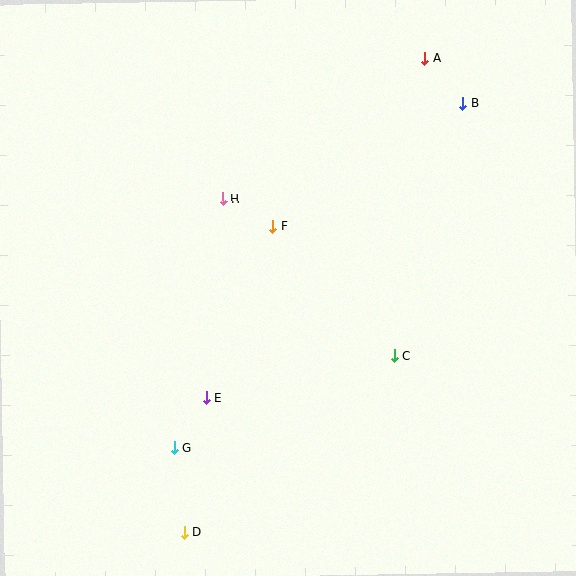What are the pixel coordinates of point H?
Point H is at (223, 199).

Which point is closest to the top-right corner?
Point B is closest to the top-right corner.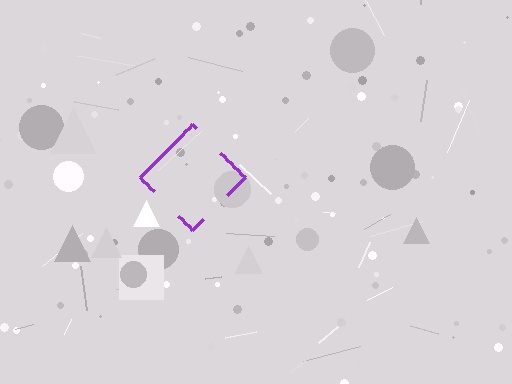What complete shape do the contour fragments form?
The contour fragments form a diamond.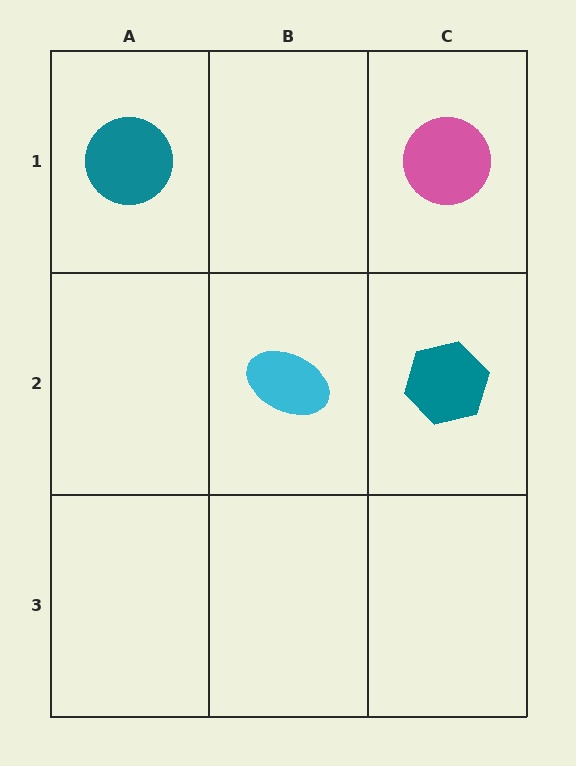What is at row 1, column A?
A teal circle.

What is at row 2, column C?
A teal hexagon.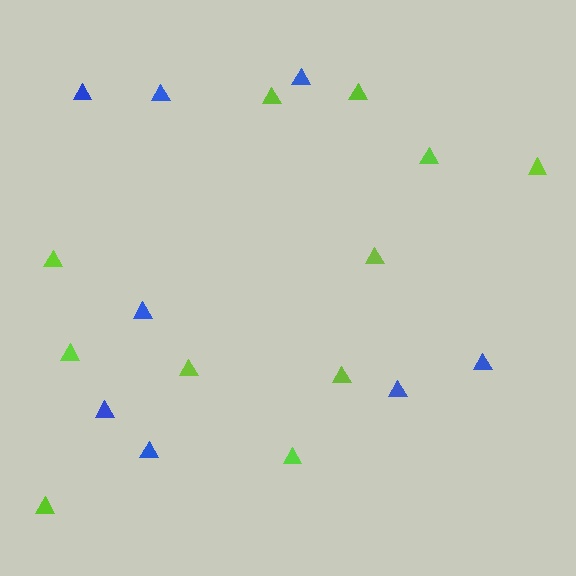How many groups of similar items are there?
There are 2 groups: one group of blue triangles (8) and one group of lime triangles (11).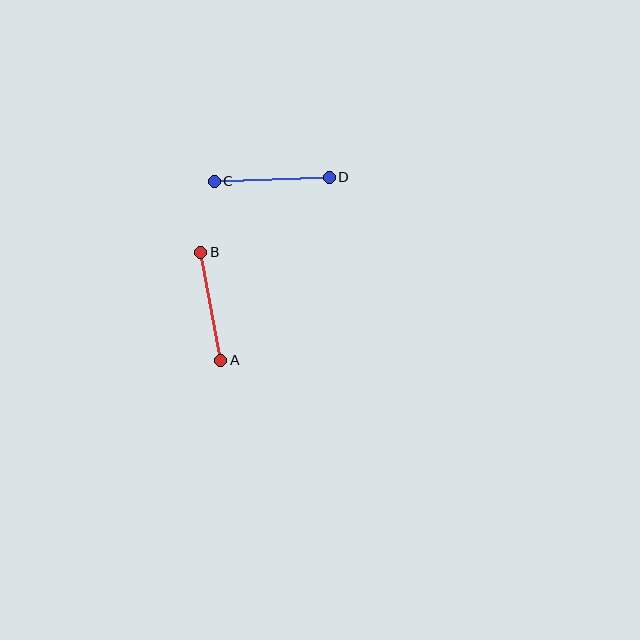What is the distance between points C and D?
The distance is approximately 115 pixels.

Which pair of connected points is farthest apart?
Points C and D are farthest apart.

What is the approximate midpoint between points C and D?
The midpoint is at approximately (272, 179) pixels.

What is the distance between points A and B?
The distance is approximately 110 pixels.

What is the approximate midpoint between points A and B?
The midpoint is at approximately (211, 306) pixels.